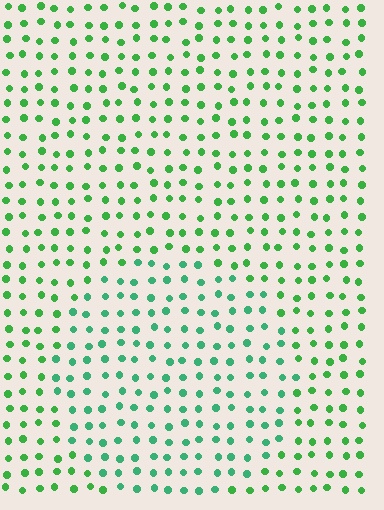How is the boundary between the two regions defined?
The boundary is defined purely by a slight shift in hue (about 26 degrees). Spacing, size, and orientation are identical on both sides.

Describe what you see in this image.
The image is filled with small green elements in a uniform arrangement. A circle-shaped region is visible where the elements are tinted to a slightly different hue, forming a subtle color boundary.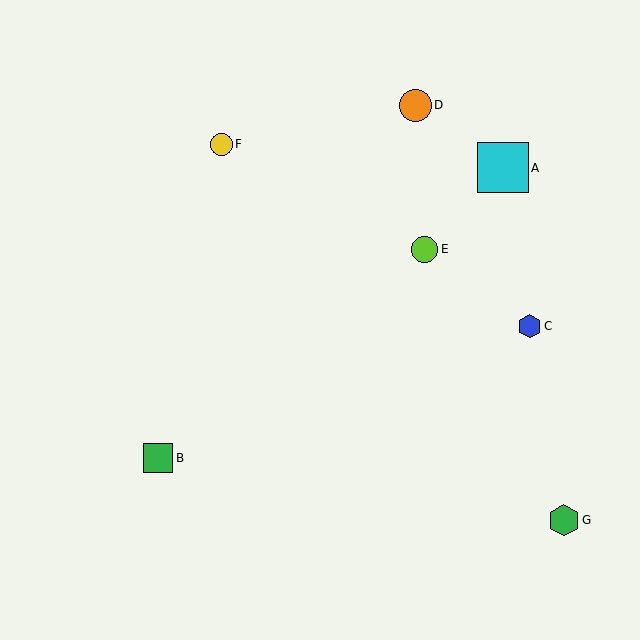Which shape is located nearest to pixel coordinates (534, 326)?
The blue hexagon (labeled C) at (529, 326) is nearest to that location.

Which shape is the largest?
The cyan square (labeled A) is the largest.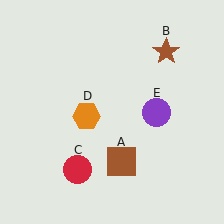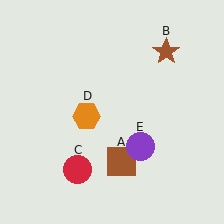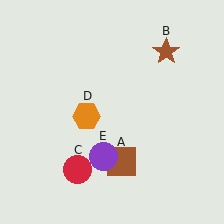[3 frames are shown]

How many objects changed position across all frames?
1 object changed position: purple circle (object E).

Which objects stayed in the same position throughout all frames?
Brown square (object A) and brown star (object B) and red circle (object C) and orange hexagon (object D) remained stationary.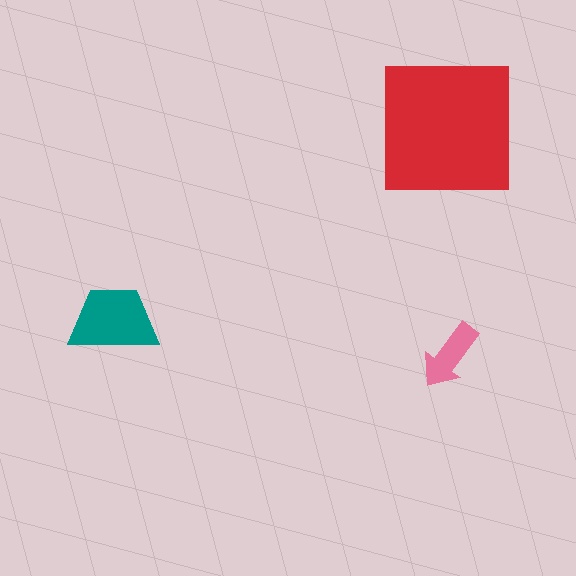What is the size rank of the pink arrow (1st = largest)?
3rd.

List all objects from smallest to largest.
The pink arrow, the teal trapezoid, the red square.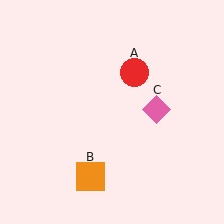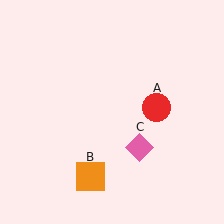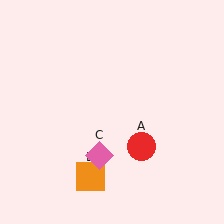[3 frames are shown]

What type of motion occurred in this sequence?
The red circle (object A), pink diamond (object C) rotated clockwise around the center of the scene.